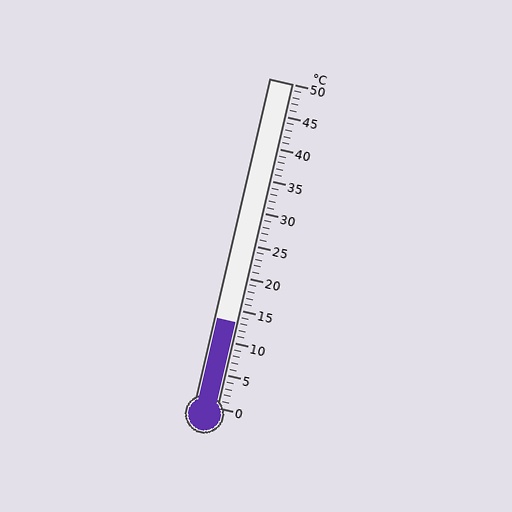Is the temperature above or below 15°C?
The temperature is below 15°C.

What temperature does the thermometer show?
The thermometer shows approximately 13°C.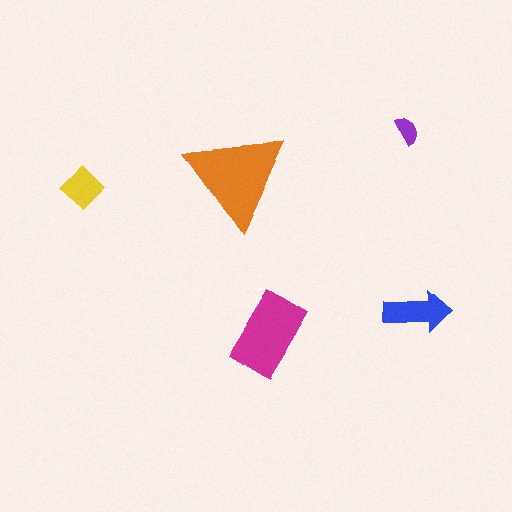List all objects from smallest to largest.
The purple semicircle, the yellow diamond, the blue arrow, the magenta rectangle, the orange triangle.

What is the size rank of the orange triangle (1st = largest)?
1st.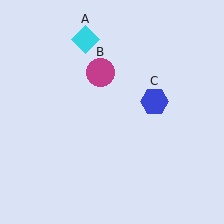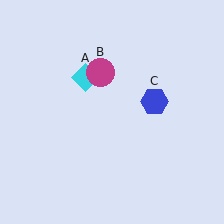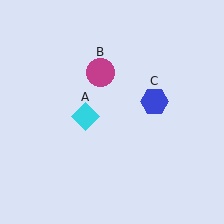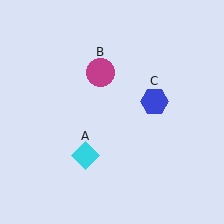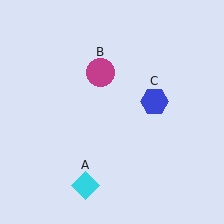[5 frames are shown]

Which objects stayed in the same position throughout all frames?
Magenta circle (object B) and blue hexagon (object C) remained stationary.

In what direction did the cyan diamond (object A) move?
The cyan diamond (object A) moved down.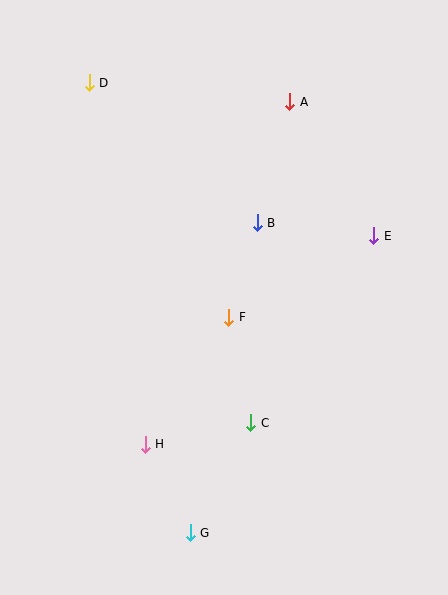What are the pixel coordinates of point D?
Point D is at (89, 83).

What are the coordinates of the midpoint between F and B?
The midpoint between F and B is at (243, 270).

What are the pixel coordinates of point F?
Point F is at (229, 317).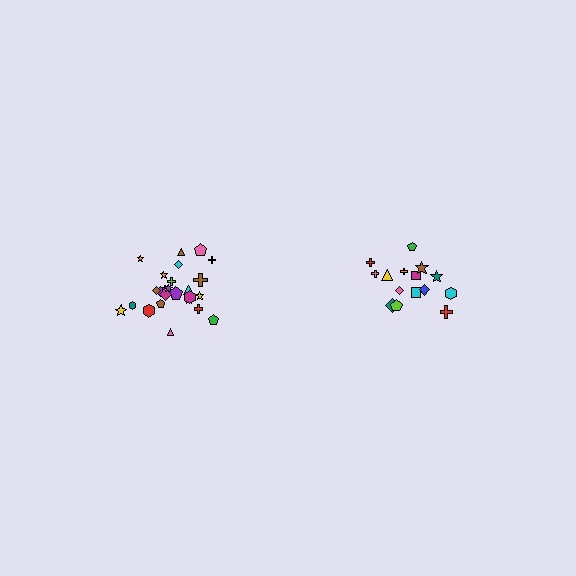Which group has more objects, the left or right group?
The left group.